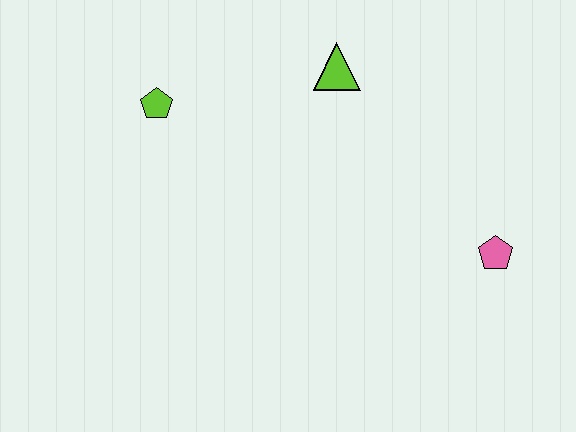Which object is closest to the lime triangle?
The lime pentagon is closest to the lime triangle.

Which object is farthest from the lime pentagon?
The pink pentagon is farthest from the lime pentagon.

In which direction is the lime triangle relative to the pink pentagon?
The lime triangle is above the pink pentagon.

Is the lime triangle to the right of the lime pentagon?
Yes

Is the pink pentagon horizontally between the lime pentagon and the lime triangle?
No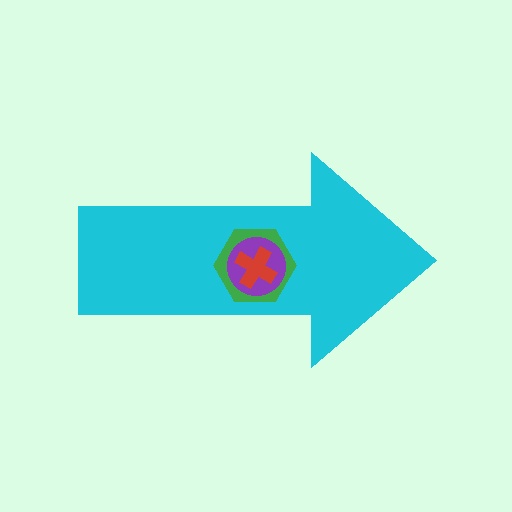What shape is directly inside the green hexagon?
The purple circle.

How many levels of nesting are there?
4.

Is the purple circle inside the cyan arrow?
Yes.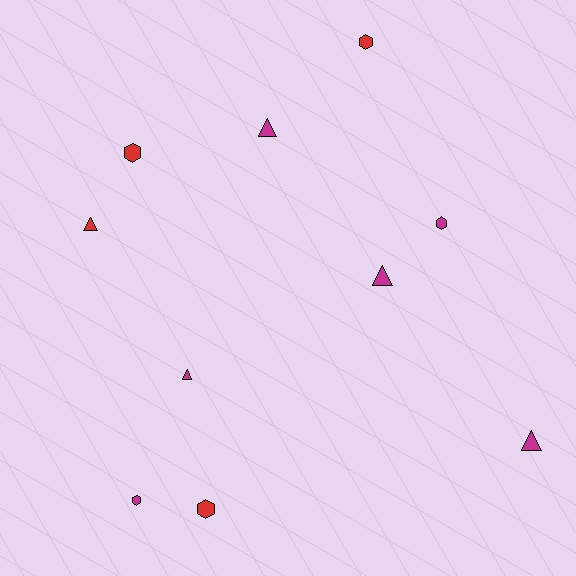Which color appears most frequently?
Magenta, with 6 objects.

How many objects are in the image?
There are 10 objects.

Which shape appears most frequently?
Triangle, with 5 objects.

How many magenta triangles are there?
There are 4 magenta triangles.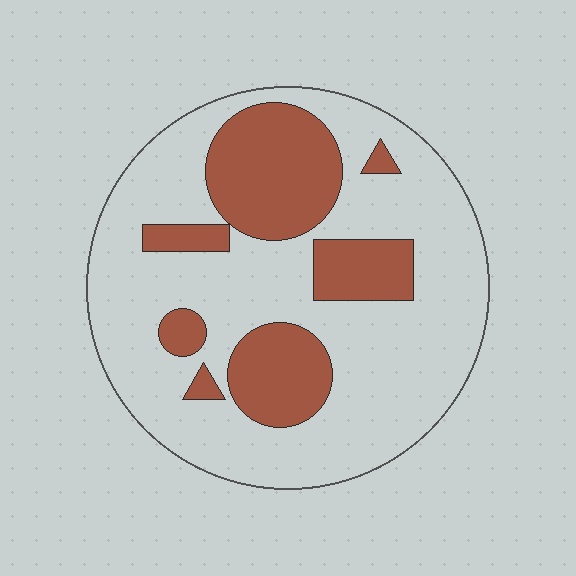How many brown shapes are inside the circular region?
7.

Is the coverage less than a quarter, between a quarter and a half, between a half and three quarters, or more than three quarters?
Between a quarter and a half.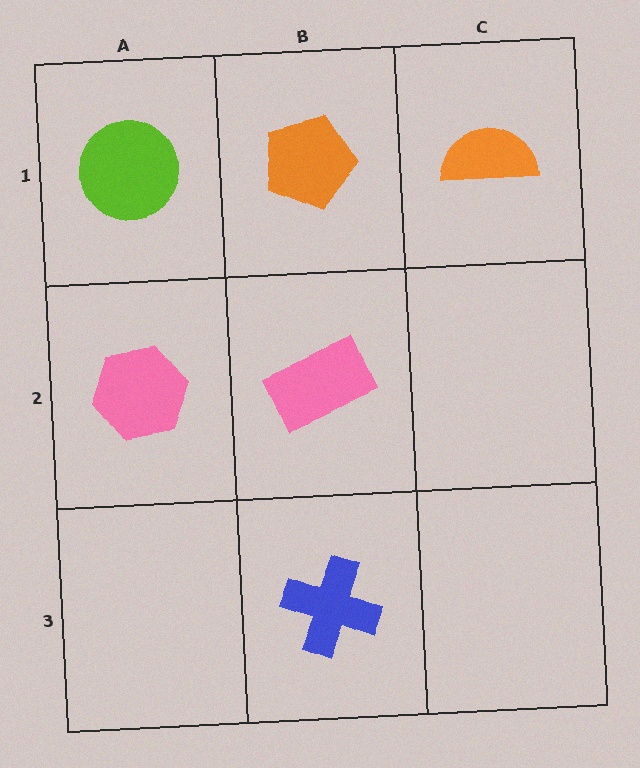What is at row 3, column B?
A blue cross.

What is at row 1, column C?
An orange semicircle.